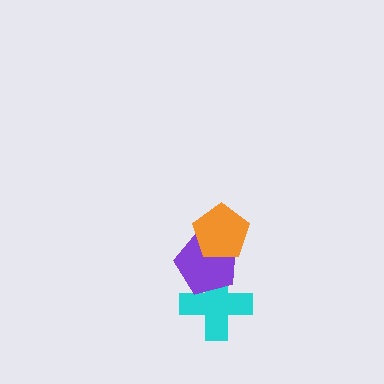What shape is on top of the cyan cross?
The purple pentagon is on top of the cyan cross.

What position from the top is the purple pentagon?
The purple pentagon is 2nd from the top.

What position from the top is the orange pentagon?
The orange pentagon is 1st from the top.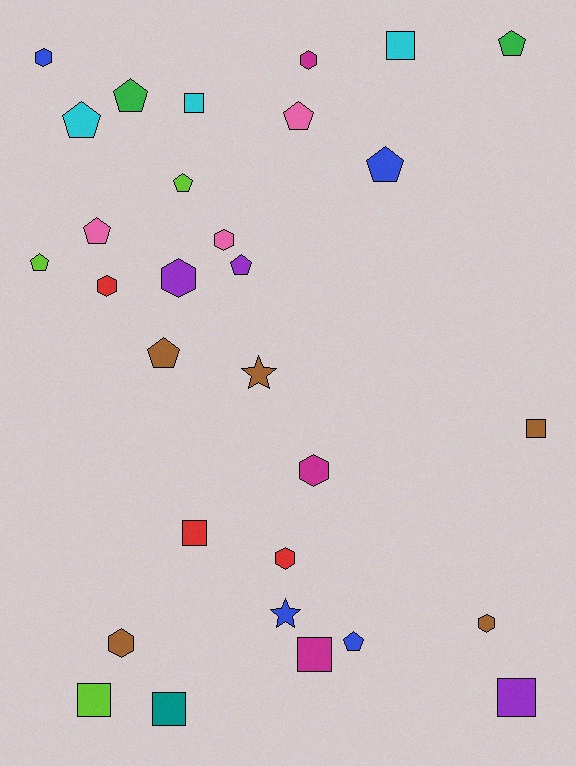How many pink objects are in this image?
There are 3 pink objects.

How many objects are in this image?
There are 30 objects.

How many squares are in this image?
There are 8 squares.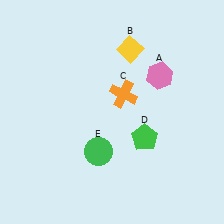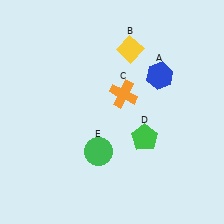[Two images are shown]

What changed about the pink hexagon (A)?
In Image 1, A is pink. In Image 2, it changed to blue.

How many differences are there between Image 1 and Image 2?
There is 1 difference between the two images.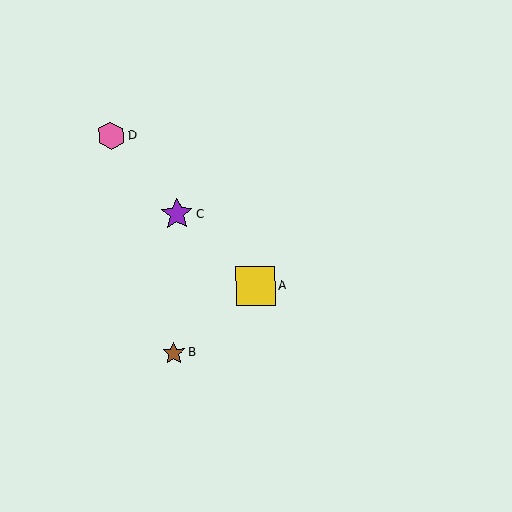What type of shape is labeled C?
Shape C is a purple star.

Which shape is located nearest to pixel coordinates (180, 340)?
The brown star (labeled B) at (174, 353) is nearest to that location.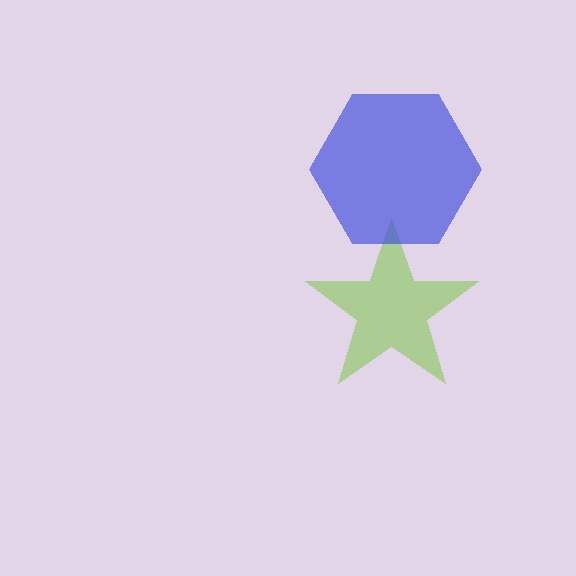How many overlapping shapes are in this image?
There are 2 overlapping shapes in the image.